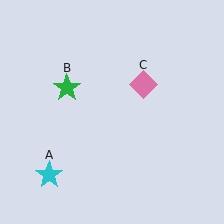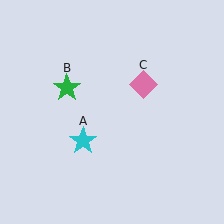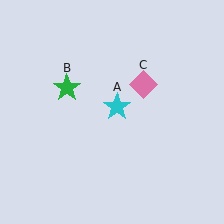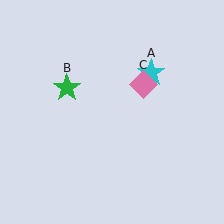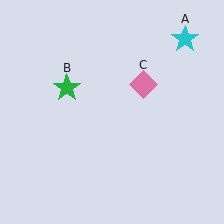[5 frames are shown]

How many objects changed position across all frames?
1 object changed position: cyan star (object A).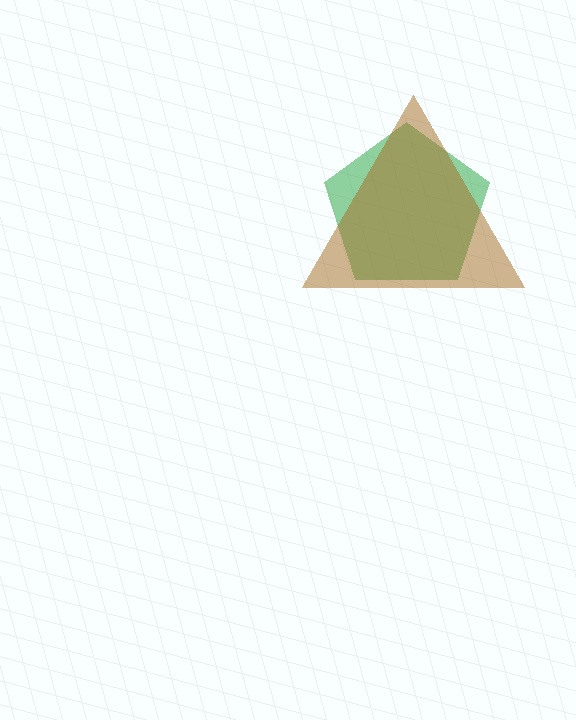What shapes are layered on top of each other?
The layered shapes are: a green pentagon, a brown triangle.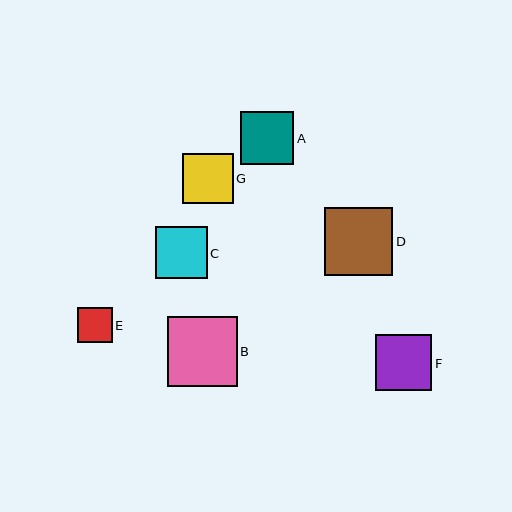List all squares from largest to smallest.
From largest to smallest: B, D, F, A, C, G, E.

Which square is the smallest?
Square E is the smallest with a size of approximately 35 pixels.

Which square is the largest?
Square B is the largest with a size of approximately 70 pixels.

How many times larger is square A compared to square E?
Square A is approximately 1.5 times the size of square E.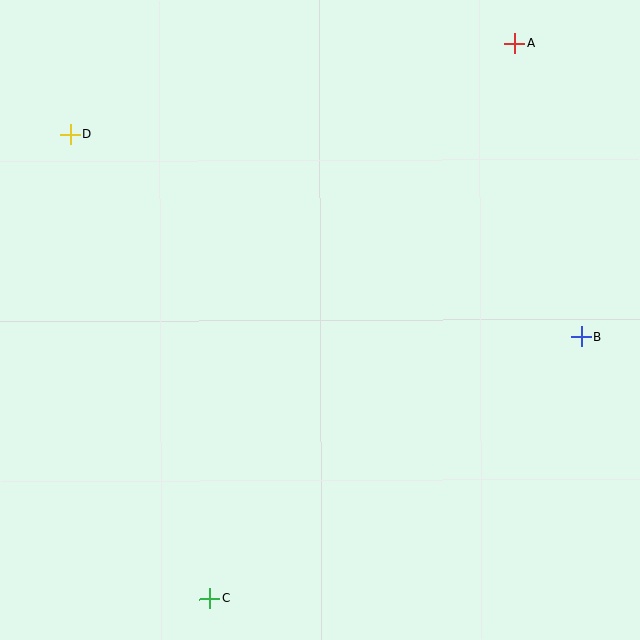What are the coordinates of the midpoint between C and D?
The midpoint between C and D is at (140, 367).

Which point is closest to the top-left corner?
Point D is closest to the top-left corner.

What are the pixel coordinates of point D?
Point D is at (70, 134).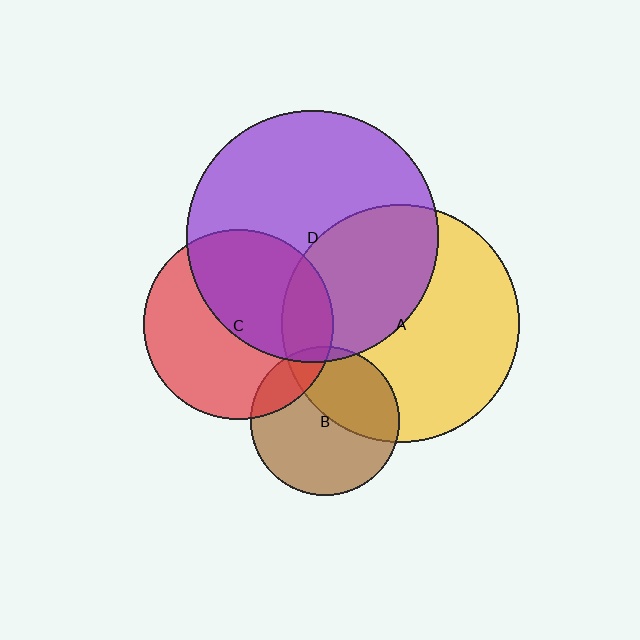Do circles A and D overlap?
Yes.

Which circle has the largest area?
Circle D (purple).